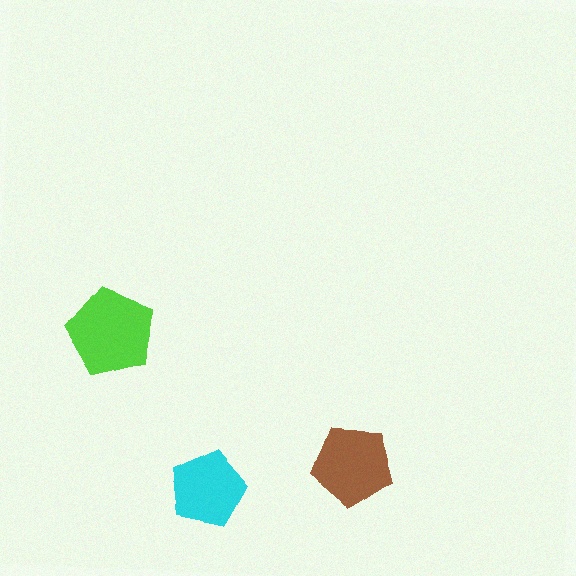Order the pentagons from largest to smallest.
the lime one, the brown one, the cyan one.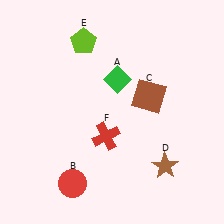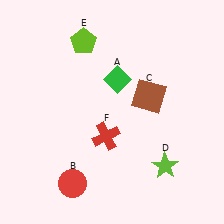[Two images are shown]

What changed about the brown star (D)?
In Image 1, D is brown. In Image 2, it changed to lime.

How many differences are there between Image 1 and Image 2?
There is 1 difference between the two images.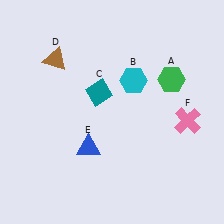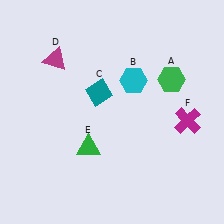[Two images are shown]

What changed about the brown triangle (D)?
In Image 1, D is brown. In Image 2, it changed to magenta.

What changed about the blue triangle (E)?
In Image 1, E is blue. In Image 2, it changed to green.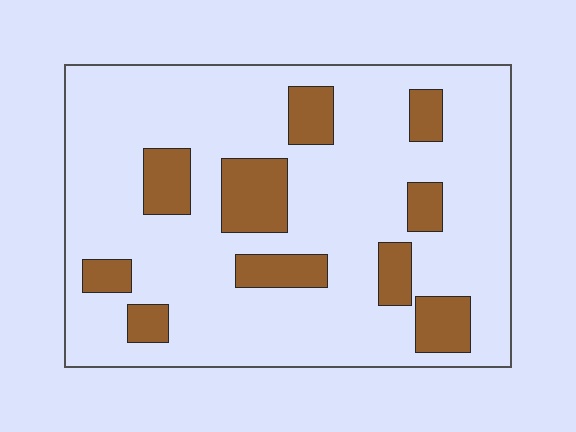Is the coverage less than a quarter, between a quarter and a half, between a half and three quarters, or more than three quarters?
Less than a quarter.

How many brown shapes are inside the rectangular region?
10.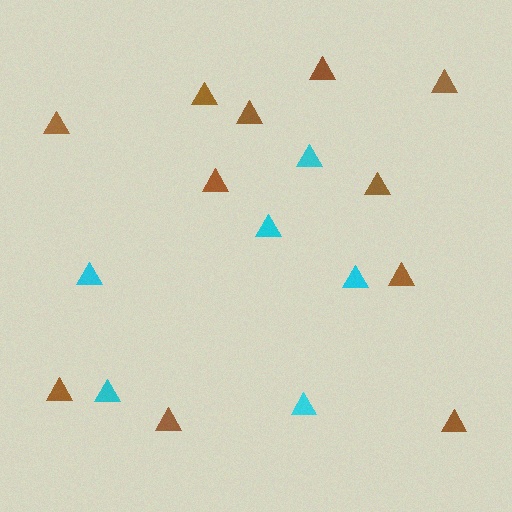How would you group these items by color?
There are 2 groups: one group of cyan triangles (6) and one group of brown triangles (11).